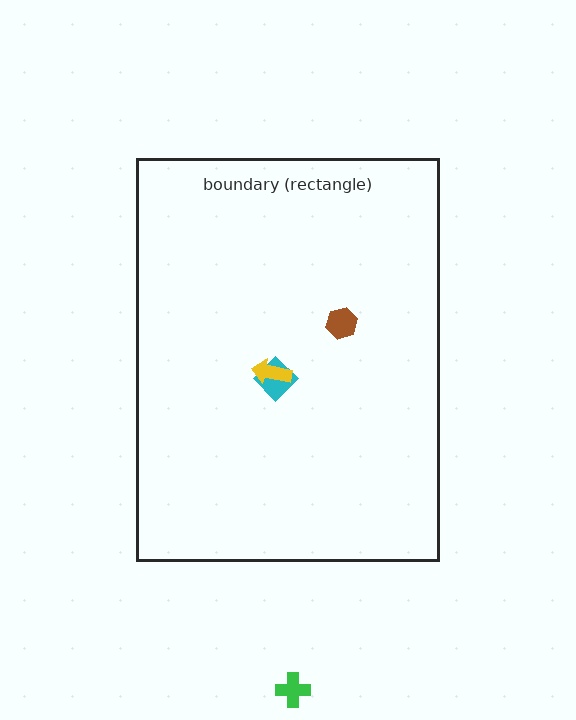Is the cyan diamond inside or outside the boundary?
Inside.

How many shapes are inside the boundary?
3 inside, 1 outside.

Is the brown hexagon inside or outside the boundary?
Inside.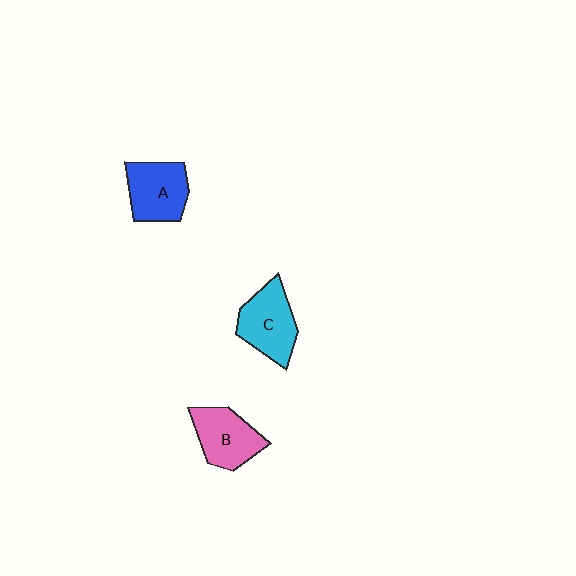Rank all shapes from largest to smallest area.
From largest to smallest: C (cyan), A (blue), B (pink).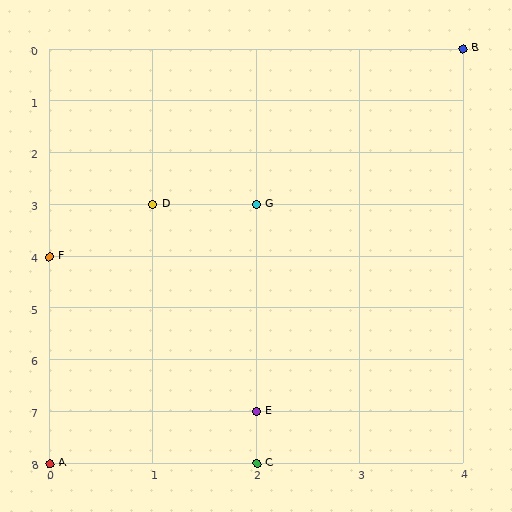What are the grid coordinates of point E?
Point E is at grid coordinates (2, 7).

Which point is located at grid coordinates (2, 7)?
Point E is at (2, 7).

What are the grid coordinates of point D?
Point D is at grid coordinates (1, 3).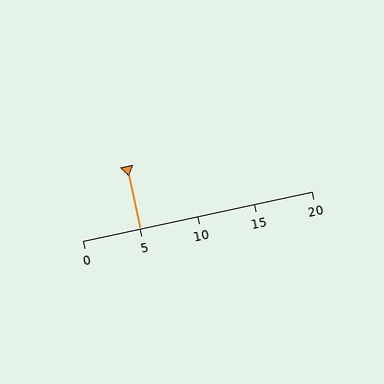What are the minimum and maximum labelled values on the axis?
The axis runs from 0 to 20.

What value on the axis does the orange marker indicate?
The marker indicates approximately 5.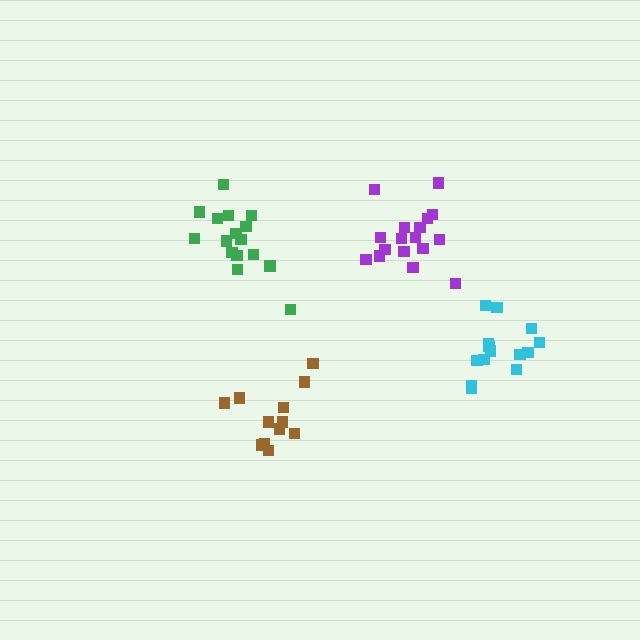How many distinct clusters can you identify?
There are 4 distinct clusters.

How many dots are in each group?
Group 1: 16 dots, Group 2: 14 dots, Group 3: 12 dots, Group 4: 17 dots (59 total).